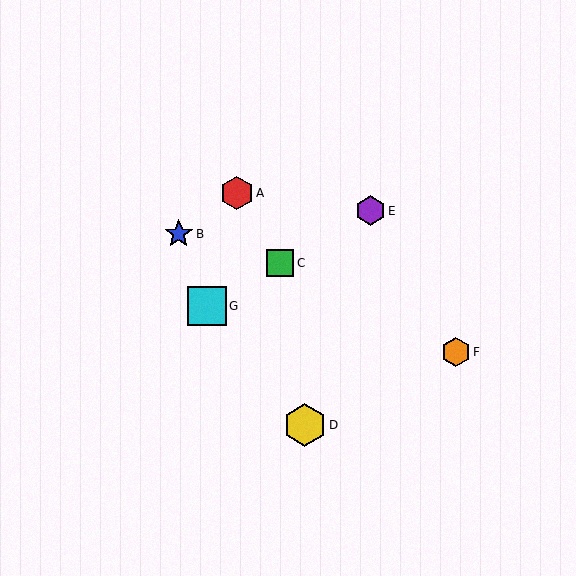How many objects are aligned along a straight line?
3 objects (C, E, G) are aligned along a straight line.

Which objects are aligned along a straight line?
Objects C, E, G are aligned along a straight line.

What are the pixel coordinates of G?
Object G is at (207, 306).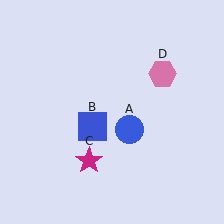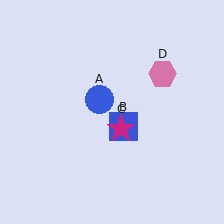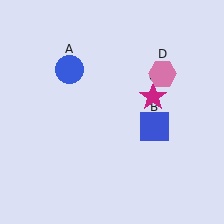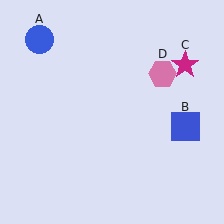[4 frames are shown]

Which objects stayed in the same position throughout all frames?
Pink hexagon (object D) remained stationary.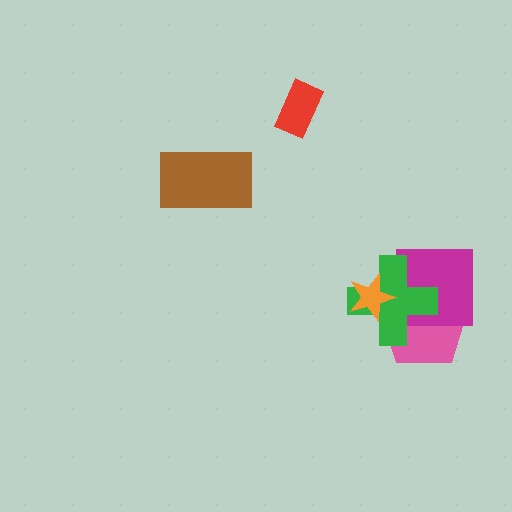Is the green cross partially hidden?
Yes, it is partially covered by another shape.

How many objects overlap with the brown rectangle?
0 objects overlap with the brown rectangle.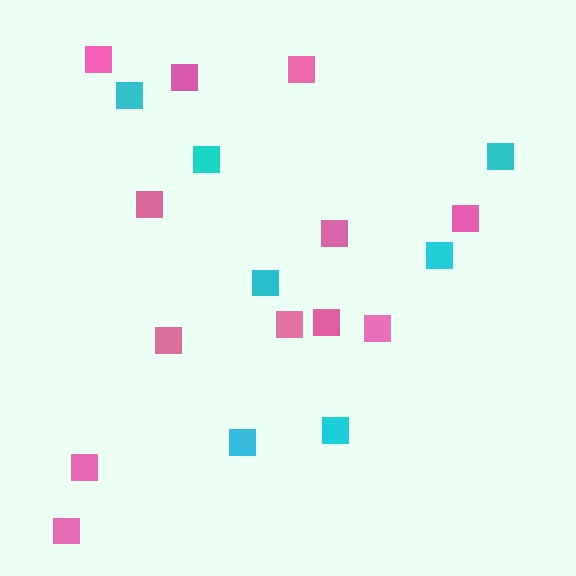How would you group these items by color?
There are 2 groups: one group of cyan squares (7) and one group of pink squares (12).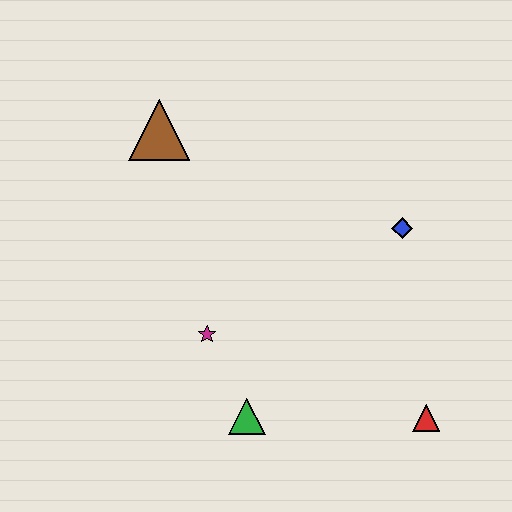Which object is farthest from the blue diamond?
The brown triangle is farthest from the blue diamond.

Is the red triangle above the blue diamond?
No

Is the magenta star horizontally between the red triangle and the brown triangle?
Yes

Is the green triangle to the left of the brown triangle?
No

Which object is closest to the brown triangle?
The magenta star is closest to the brown triangle.